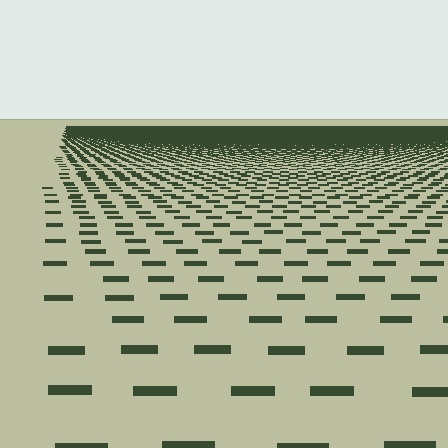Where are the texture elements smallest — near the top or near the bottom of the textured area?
Near the top.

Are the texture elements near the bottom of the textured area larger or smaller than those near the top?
Larger. Near the bottom, elements are closer to the viewer and appear at a bigger on-screen size.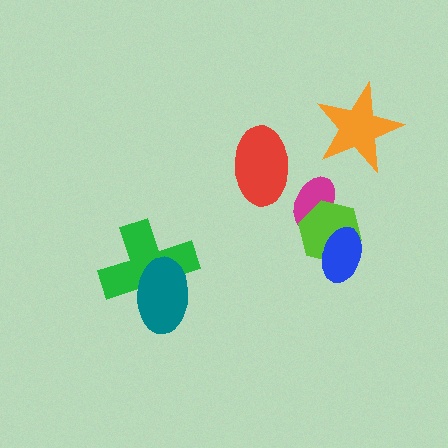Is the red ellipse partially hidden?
No, no other shape covers it.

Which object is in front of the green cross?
The teal ellipse is in front of the green cross.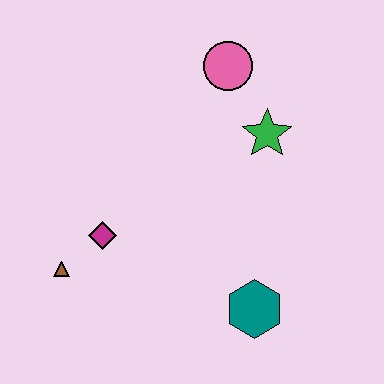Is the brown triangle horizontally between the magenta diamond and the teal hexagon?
No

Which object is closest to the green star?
The pink circle is closest to the green star.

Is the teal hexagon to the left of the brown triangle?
No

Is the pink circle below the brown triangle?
No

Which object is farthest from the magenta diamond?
The pink circle is farthest from the magenta diamond.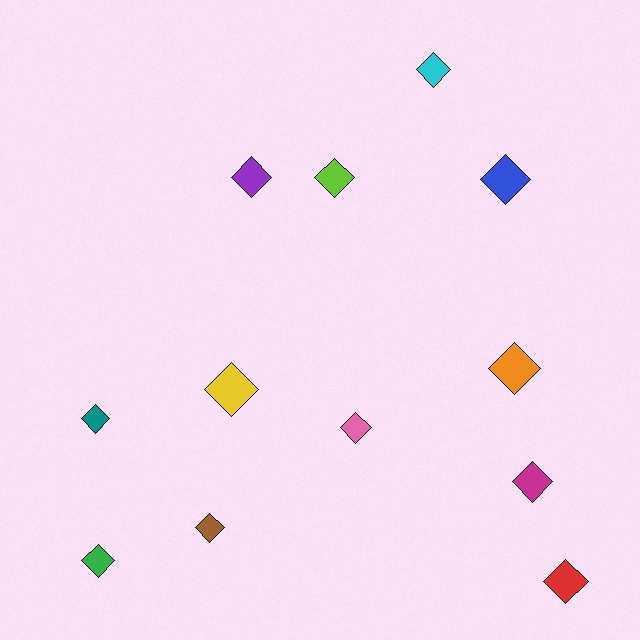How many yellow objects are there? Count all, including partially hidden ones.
There is 1 yellow object.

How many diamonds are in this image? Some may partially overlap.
There are 12 diamonds.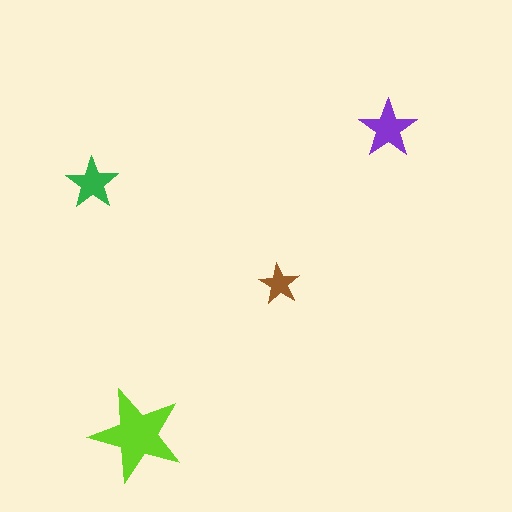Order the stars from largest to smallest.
the lime one, the purple one, the green one, the brown one.